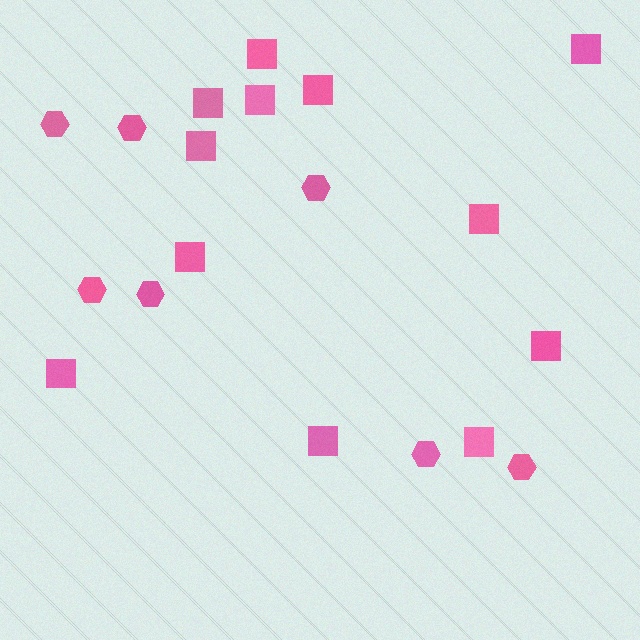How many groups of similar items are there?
There are 2 groups: one group of hexagons (7) and one group of squares (12).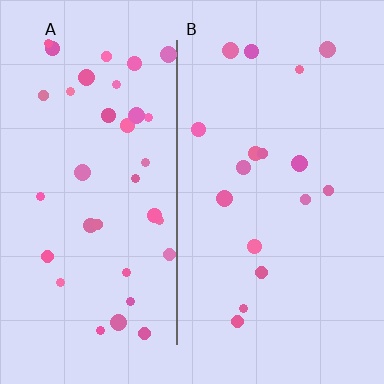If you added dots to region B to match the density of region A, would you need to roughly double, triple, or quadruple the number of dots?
Approximately double.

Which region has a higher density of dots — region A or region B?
A (the left).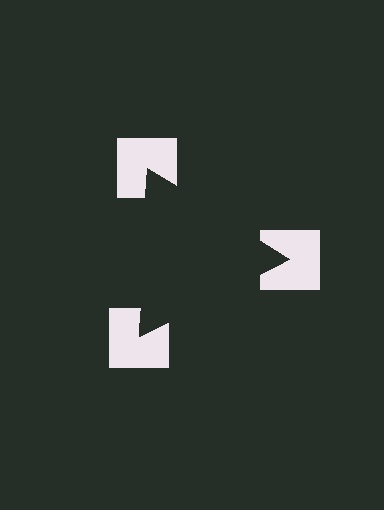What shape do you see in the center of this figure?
An illusory triangle — its edges are inferred from the aligned wedge cuts in the notched squares, not physically drawn.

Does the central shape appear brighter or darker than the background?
It typically appears slightly darker than the background, even though no actual brightness change is drawn.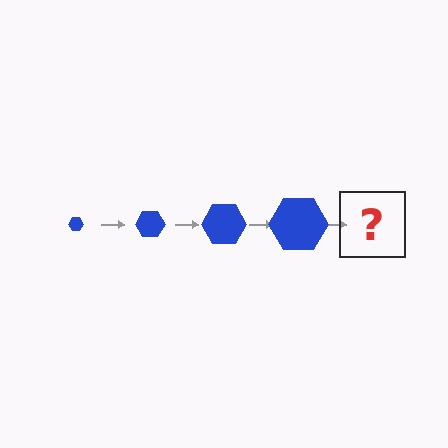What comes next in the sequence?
The next element should be a blue hexagon, larger than the previous one.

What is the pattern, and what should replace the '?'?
The pattern is that the hexagon gets progressively larger each step. The '?' should be a blue hexagon, larger than the previous one.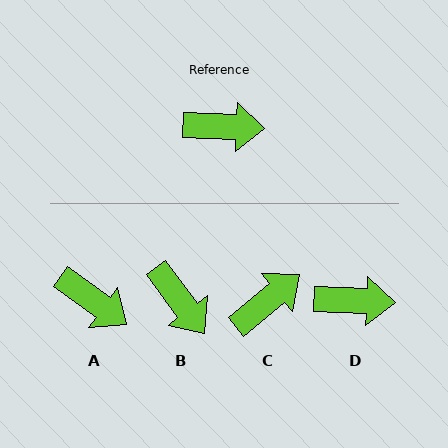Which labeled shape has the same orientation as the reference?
D.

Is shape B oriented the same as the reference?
No, it is off by about 51 degrees.